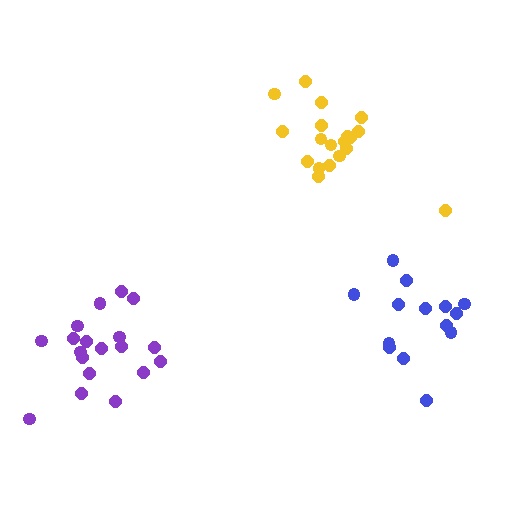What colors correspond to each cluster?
The clusters are colored: purple, yellow, blue.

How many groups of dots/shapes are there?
There are 3 groups.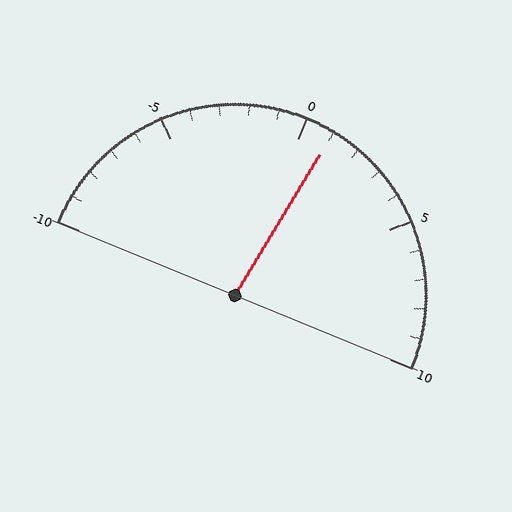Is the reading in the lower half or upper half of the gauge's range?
The reading is in the upper half of the range (-10 to 10).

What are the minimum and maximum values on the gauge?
The gauge ranges from -10 to 10.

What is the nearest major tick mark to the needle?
The nearest major tick mark is 0.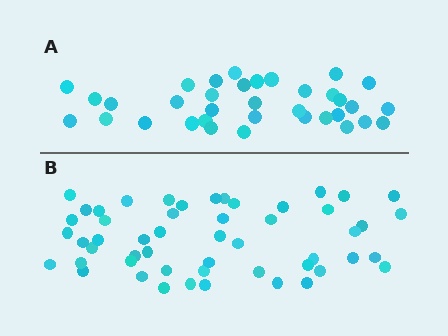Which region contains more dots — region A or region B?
Region B (the bottom region) has more dots.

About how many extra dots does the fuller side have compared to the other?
Region B has approximately 15 more dots than region A.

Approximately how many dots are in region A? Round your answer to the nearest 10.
About 40 dots. (The exact count is 35, which rounds to 40.)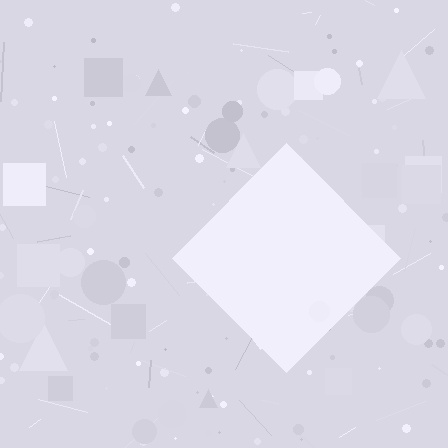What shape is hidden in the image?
A diamond is hidden in the image.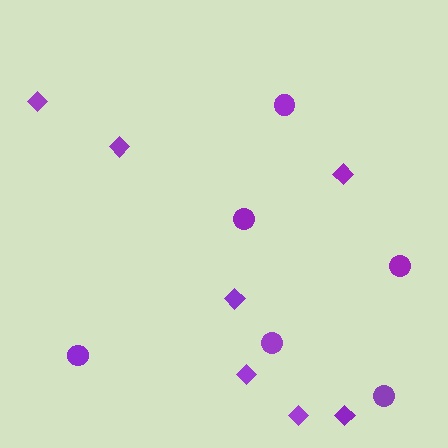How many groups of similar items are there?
There are 2 groups: one group of circles (6) and one group of diamonds (7).